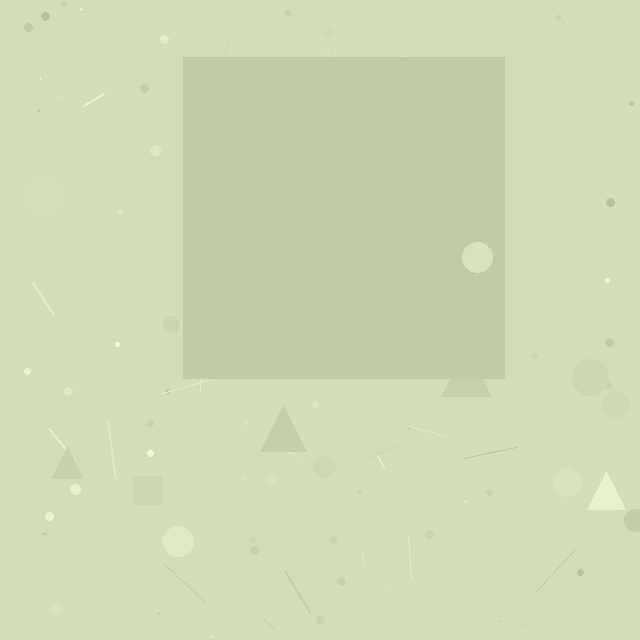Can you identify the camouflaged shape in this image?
The camouflaged shape is a square.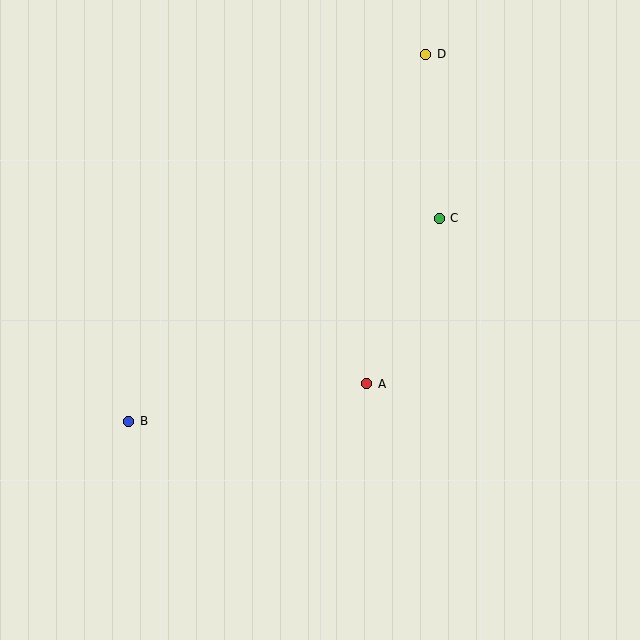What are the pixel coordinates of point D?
Point D is at (426, 54).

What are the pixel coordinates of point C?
Point C is at (439, 218).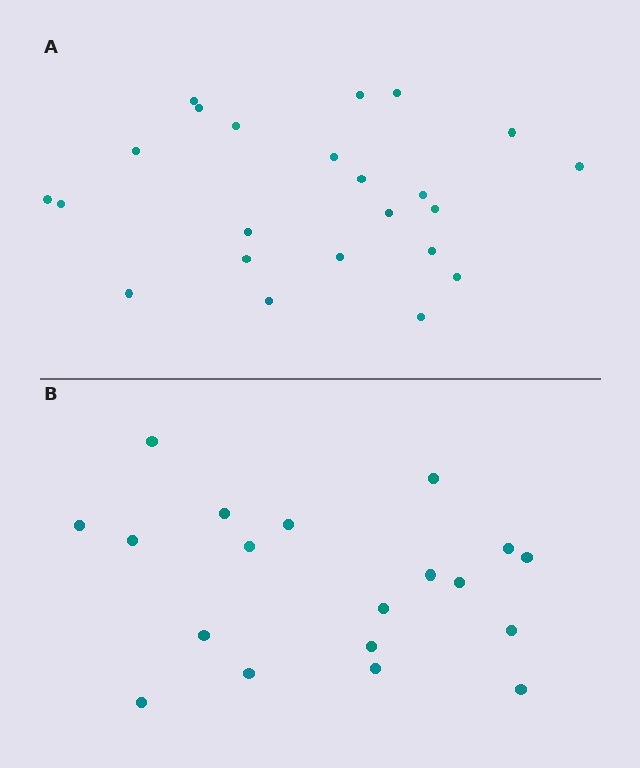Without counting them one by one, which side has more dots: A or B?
Region A (the top region) has more dots.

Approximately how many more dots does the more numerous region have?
Region A has about 4 more dots than region B.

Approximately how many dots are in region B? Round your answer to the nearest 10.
About 20 dots. (The exact count is 19, which rounds to 20.)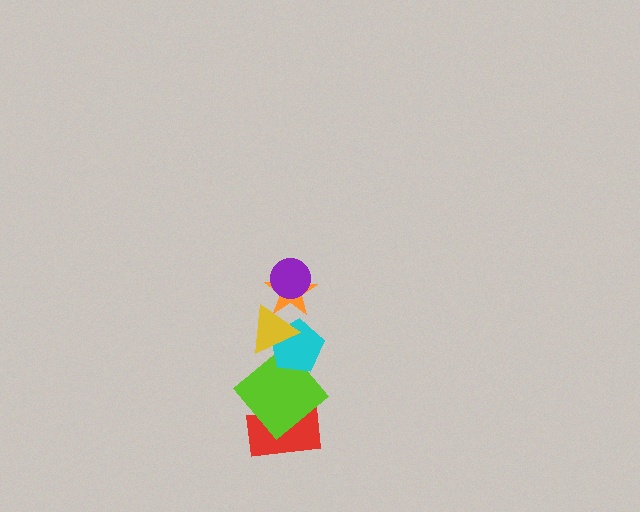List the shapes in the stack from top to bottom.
From top to bottom: the purple circle, the orange star, the yellow triangle, the cyan pentagon, the lime diamond, the red rectangle.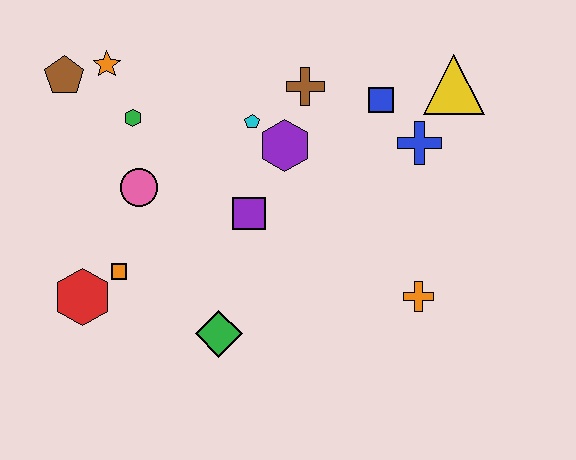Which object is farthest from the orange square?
The yellow triangle is farthest from the orange square.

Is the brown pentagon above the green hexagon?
Yes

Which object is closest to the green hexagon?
The orange star is closest to the green hexagon.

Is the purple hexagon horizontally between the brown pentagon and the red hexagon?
No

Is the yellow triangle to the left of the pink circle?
No